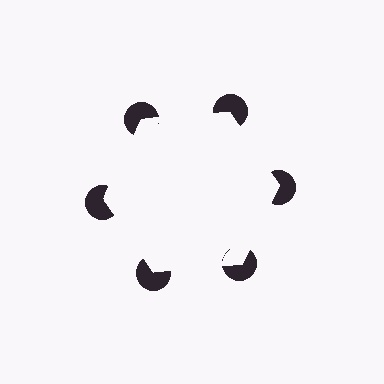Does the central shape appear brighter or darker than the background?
It typically appears slightly brighter than the background, even though no actual brightness change is drawn.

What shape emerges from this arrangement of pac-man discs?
An illusory hexagon — its edges are inferred from the aligned wedge cuts in the pac-man discs, not physically drawn.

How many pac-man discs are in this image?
There are 6 — one at each vertex of the illusory hexagon.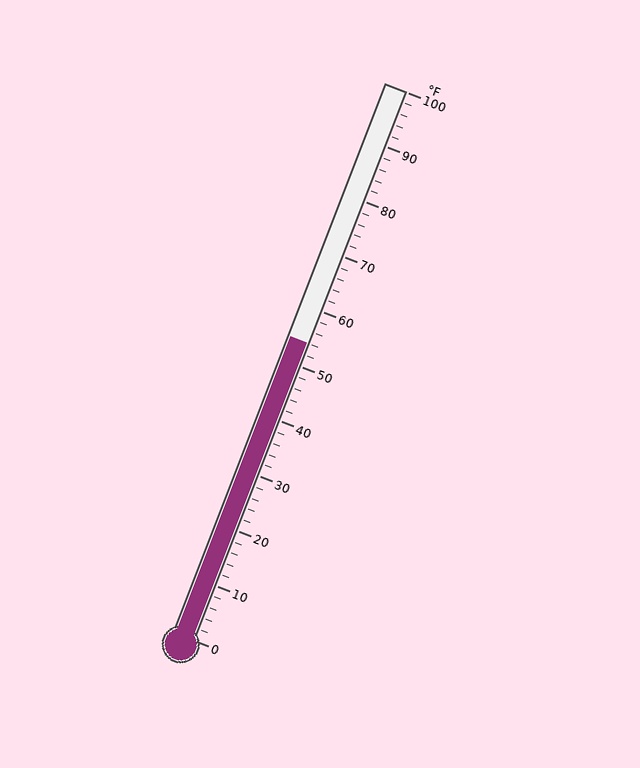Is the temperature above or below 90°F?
The temperature is below 90°F.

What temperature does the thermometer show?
The thermometer shows approximately 54°F.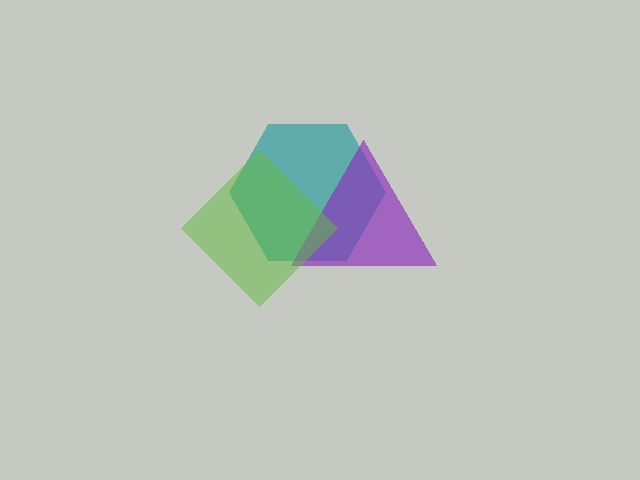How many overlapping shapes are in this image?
There are 3 overlapping shapes in the image.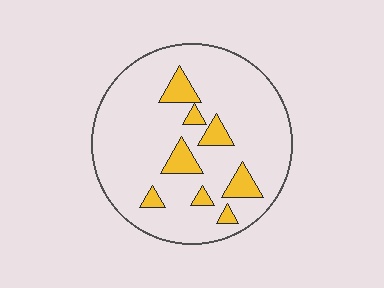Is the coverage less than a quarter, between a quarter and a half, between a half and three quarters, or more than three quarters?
Less than a quarter.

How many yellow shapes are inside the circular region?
8.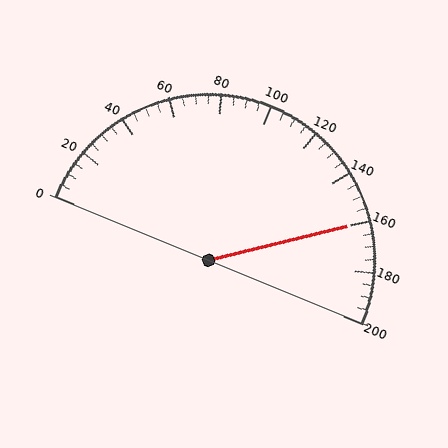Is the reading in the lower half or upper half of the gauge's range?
The reading is in the upper half of the range (0 to 200).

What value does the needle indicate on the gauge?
The needle indicates approximately 160.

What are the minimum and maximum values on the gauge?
The gauge ranges from 0 to 200.